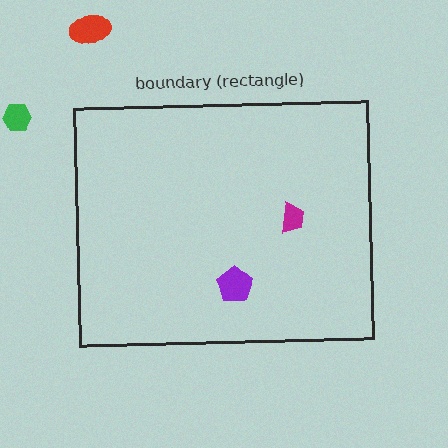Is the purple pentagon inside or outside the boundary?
Inside.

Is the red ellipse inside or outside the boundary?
Outside.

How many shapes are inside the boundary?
2 inside, 2 outside.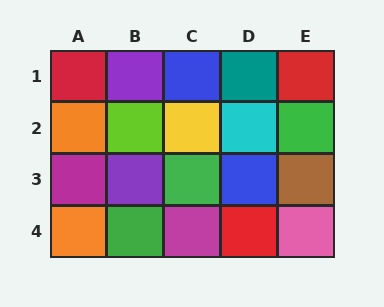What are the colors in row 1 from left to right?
Red, purple, blue, teal, red.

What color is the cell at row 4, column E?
Pink.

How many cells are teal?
1 cell is teal.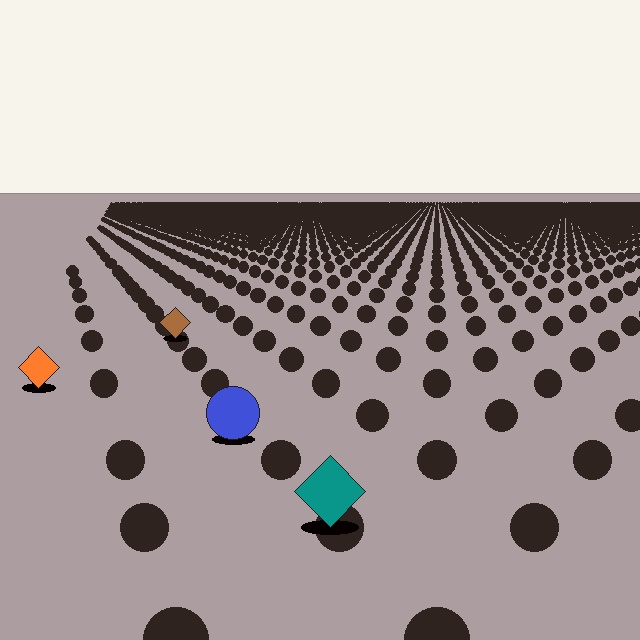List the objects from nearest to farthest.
From nearest to farthest: the teal diamond, the blue circle, the orange diamond, the brown diamond.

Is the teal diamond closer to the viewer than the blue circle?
Yes. The teal diamond is closer — you can tell from the texture gradient: the ground texture is coarser near it.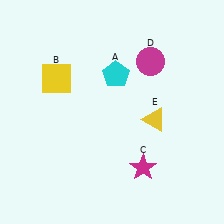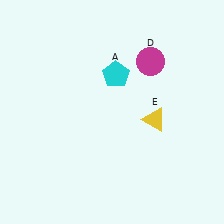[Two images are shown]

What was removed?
The yellow square (B), the magenta star (C) were removed in Image 2.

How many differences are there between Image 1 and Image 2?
There are 2 differences between the two images.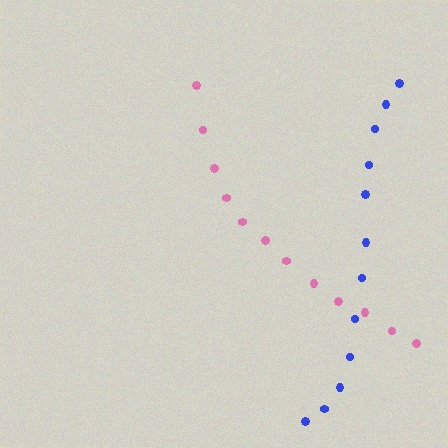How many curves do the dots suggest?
There are 2 distinct paths.